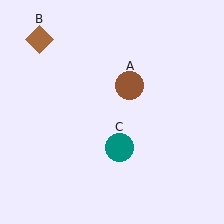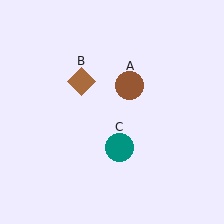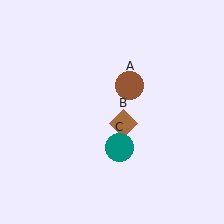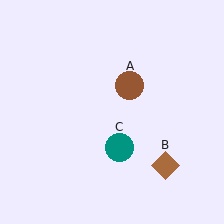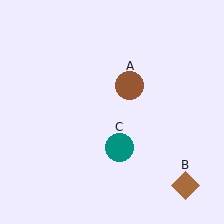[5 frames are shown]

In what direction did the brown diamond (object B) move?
The brown diamond (object B) moved down and to the right.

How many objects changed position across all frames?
1 object changed position: brown diamond (object B).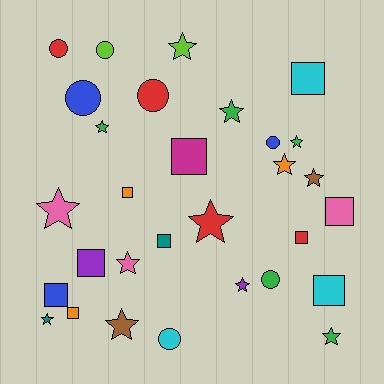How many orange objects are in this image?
There are 3 orange objects.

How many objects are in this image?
There are 30 objects.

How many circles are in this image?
There are 7 circles.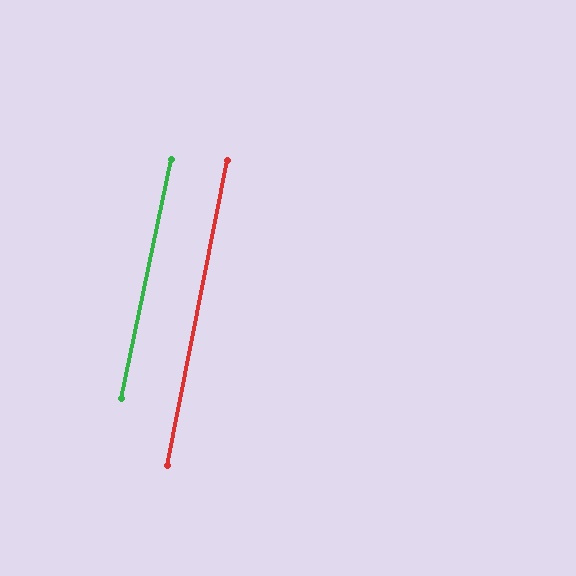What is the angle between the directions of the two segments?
Approximately 1 degree.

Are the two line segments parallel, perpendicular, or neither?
Parallel — their directions differ by only 0.7°.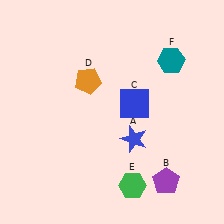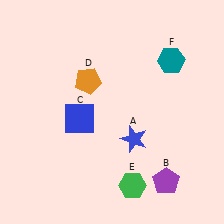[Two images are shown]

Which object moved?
The blue square (C) moved left.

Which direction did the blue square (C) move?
The blue square (C) moved left.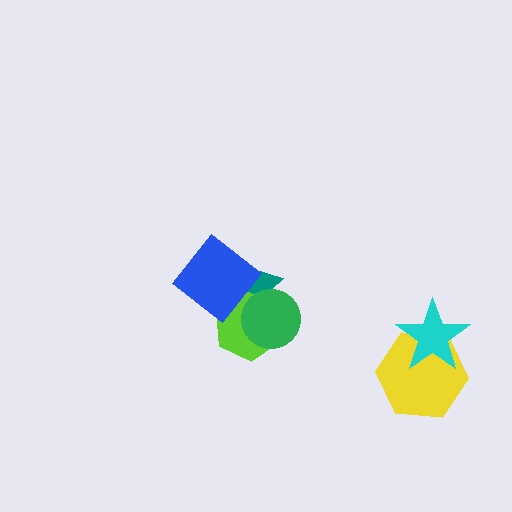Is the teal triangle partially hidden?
Yes, it is partially covered by another shape.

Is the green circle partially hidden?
No, no other shape covers it.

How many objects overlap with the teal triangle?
3 objects overlap with the teal triangle.